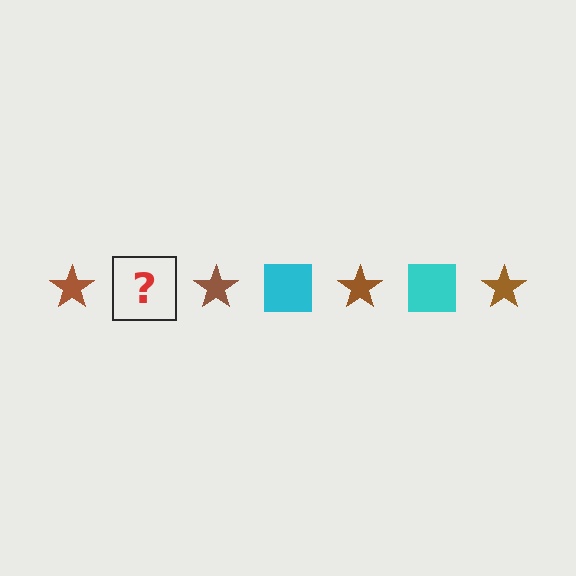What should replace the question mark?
The question mark should be replaced with a cyan square.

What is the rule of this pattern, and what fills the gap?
The rule is that the pattern alternates between brown star and cyan square. The gap should be filled with a cyan square.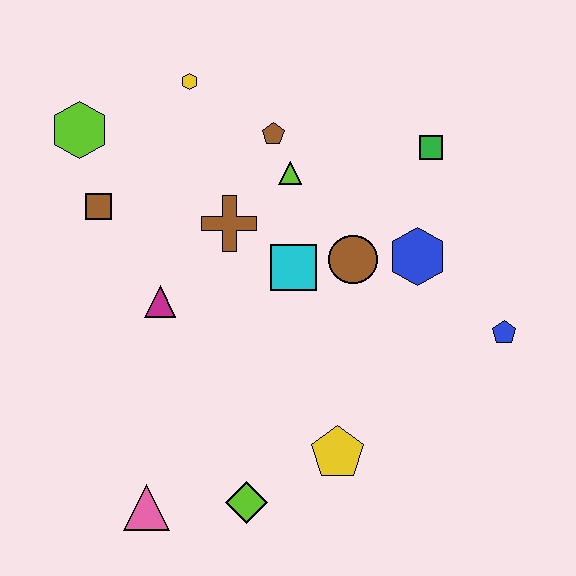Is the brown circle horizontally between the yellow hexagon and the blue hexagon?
Yes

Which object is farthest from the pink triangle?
The green square is farthest from the pink triangle.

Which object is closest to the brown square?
The lime hexagon is closest to the brown square.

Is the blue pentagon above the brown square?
No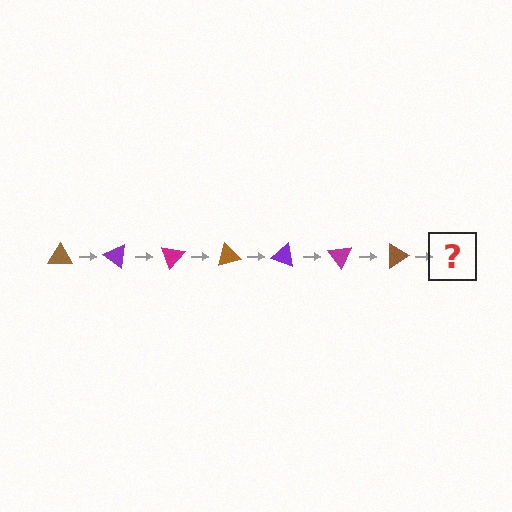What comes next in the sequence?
The next element should be a purple triangle, rotated 245 degrees from the start.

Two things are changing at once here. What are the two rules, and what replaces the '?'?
The two rules are that it rotates 35 degrees each step and the color cycles through brown, purple, and magenta. The '?' should be a purple triangle, rotated 245 degrees from the start.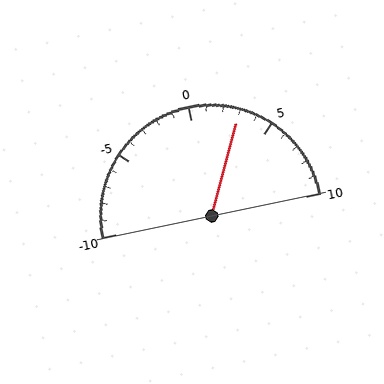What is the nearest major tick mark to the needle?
The nearest major tick mark is 5.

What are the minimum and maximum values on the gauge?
The gauge ranges from -10 to 10.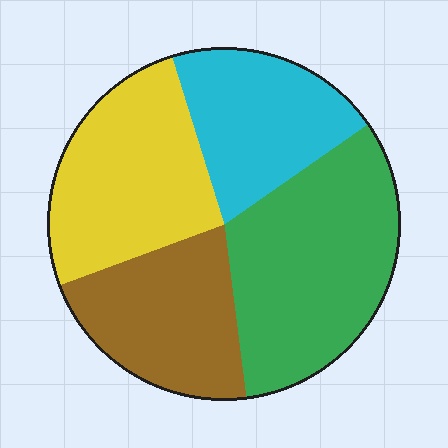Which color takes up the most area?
Green, at roughly 30%.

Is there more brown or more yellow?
Yellow.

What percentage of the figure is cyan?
Cyan takes up between a sixth and a third of the figure.